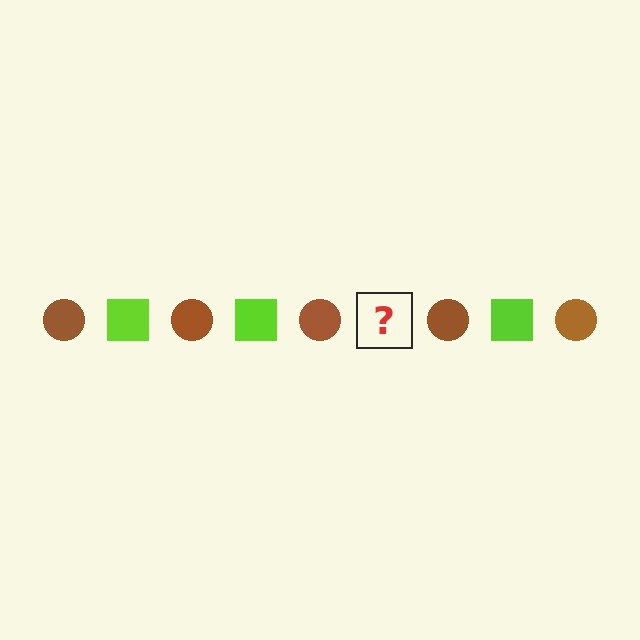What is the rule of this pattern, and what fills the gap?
The rule is that the pattern alternates between brown circle and lime square. The gap should be filled with a lime square.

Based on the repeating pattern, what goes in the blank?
The blank should be a lime square.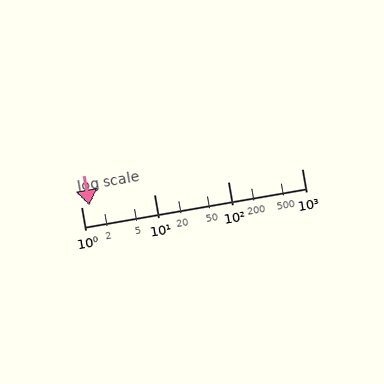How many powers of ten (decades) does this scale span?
The scale spans 3 decades, from 1 to 1000.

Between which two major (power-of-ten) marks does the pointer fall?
The pointer is between 1 and 10.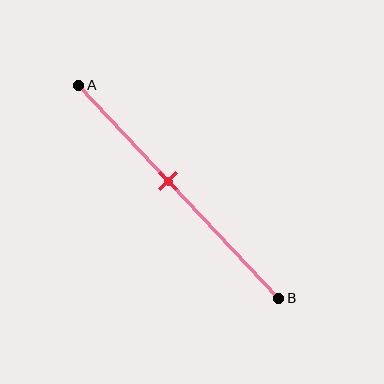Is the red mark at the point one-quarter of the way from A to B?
No, the mark is at about 45% from A, not at the 25% one-quarter point.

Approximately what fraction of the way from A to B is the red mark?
The red mark is approximately 45% of the way from A to B.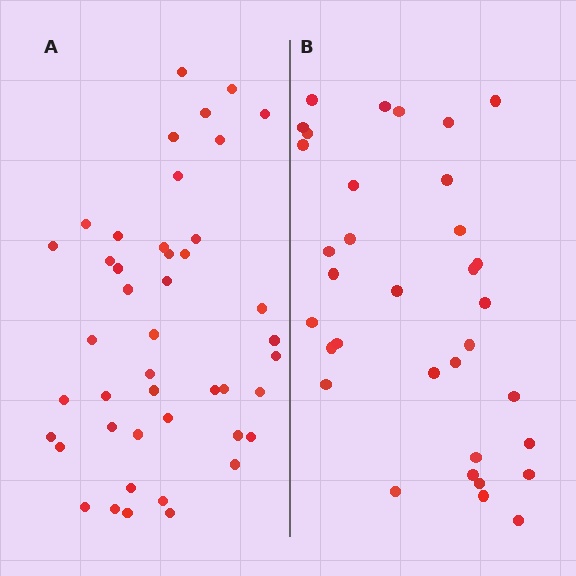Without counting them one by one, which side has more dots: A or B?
Region A (the left region) has more dots.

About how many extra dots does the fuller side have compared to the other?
Region A has roughly 10 or so more dots than region B.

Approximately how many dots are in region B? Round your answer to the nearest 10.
About 30 dots. (The exact count is 34, which rounds to 30.)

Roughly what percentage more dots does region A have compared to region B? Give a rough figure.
About 30% more.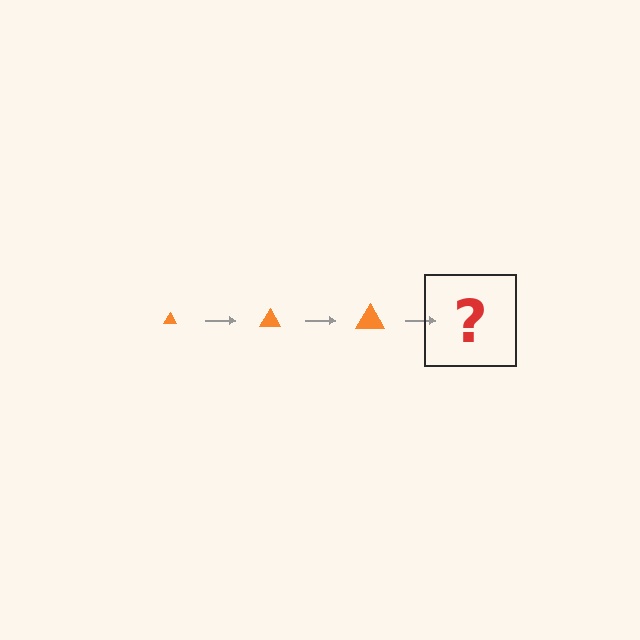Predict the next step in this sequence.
The next step is an orange triangle, larger than the previous one.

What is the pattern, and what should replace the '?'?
The pattern is that the triangle gets progressively larger each step. The '?' should be an orange triangle, larger than the previous one.